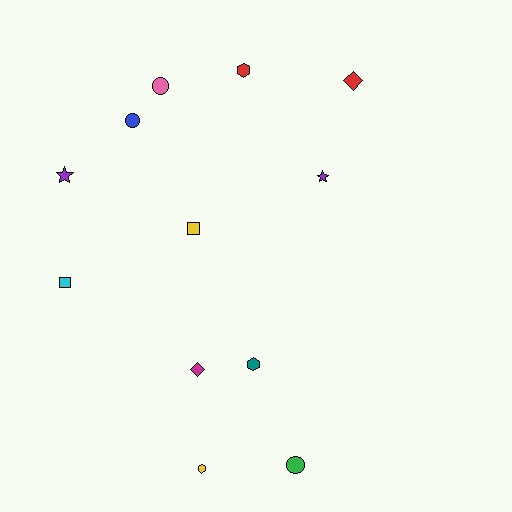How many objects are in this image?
There are 12 objects.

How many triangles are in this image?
There are no triangles.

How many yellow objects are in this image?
There are 2 yellow objects.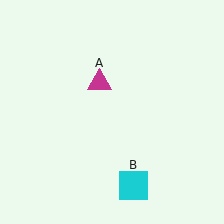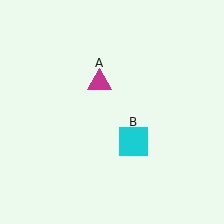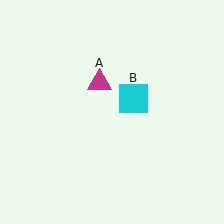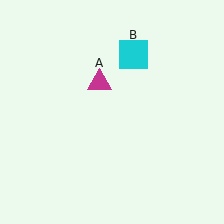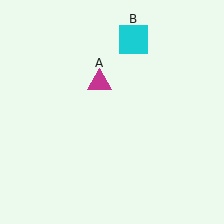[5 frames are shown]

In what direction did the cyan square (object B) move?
The cyan square (object B) moved up.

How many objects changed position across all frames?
1 object changed position: cyan square (object B).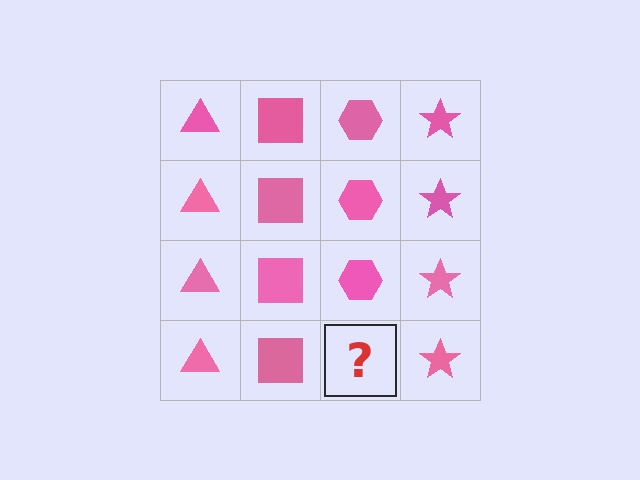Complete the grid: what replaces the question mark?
The question mark should be replaced with a pink hexagon.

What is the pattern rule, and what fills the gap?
The rule is that each column has a consistent shape. The gap should be filled with a pink hexagon.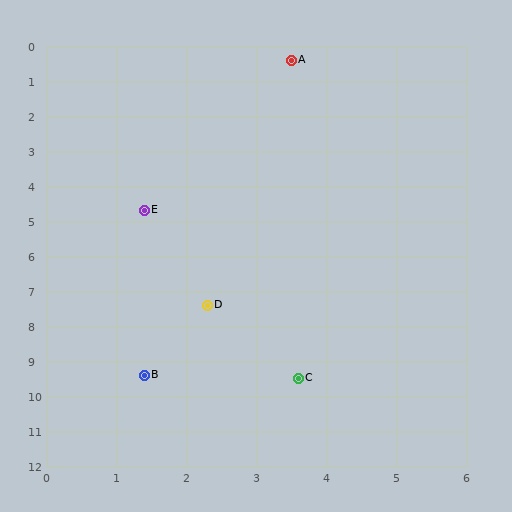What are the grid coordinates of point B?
Point B is at approximately (1.4, 9.4).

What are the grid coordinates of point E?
Point E is at approximately (1.4, 4.7).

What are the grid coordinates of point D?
Point D is at approximately (2.3, 7.4).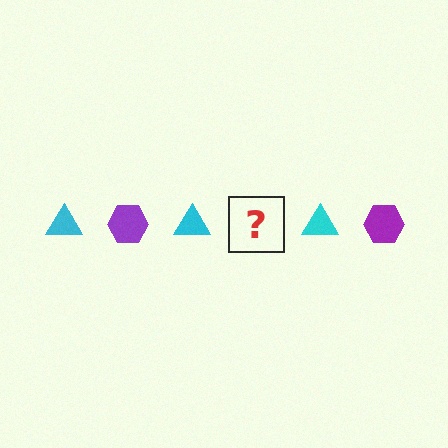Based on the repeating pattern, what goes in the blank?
The blank should be a purple hexagon.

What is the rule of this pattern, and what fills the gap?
The rule is that the pattern alternates between cyan triangle and purple hexagon. The gap should be filled with a purple hexagon.